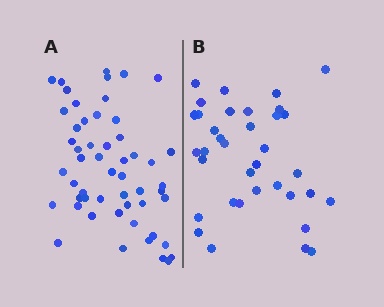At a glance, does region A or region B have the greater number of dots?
Region A (the left region) has more dots.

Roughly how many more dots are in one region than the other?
Region A has approximately 15 more dots than region B.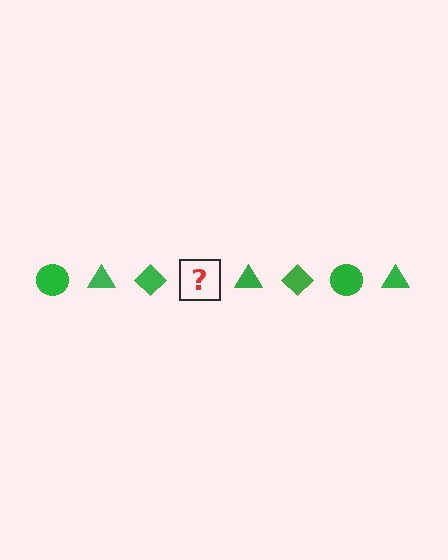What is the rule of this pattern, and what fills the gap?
The rule is that the pattern cycles through circle, triangle, diamond shapes in green. The gap should be filled with a green circle.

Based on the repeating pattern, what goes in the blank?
The blank should be a green circle.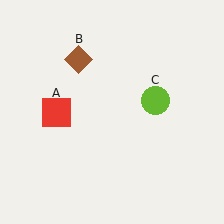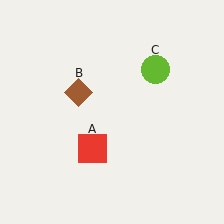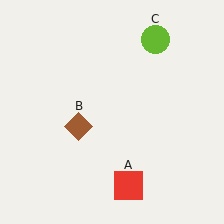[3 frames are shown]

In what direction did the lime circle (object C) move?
The lime circle (object C) moved up.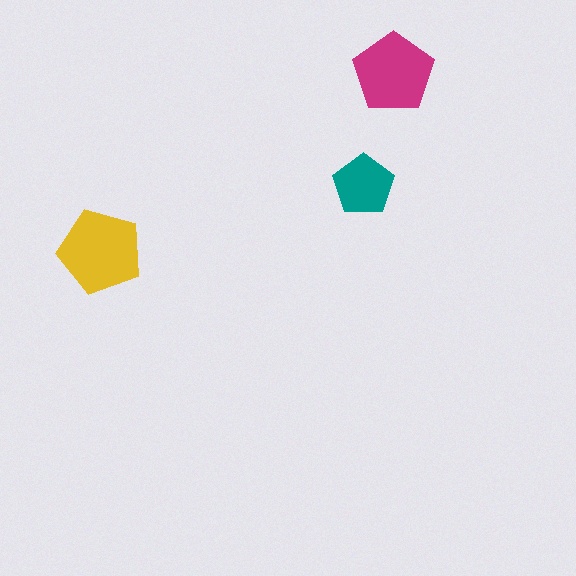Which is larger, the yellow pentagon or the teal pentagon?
The yellow one.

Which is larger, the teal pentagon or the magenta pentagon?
The magenta one.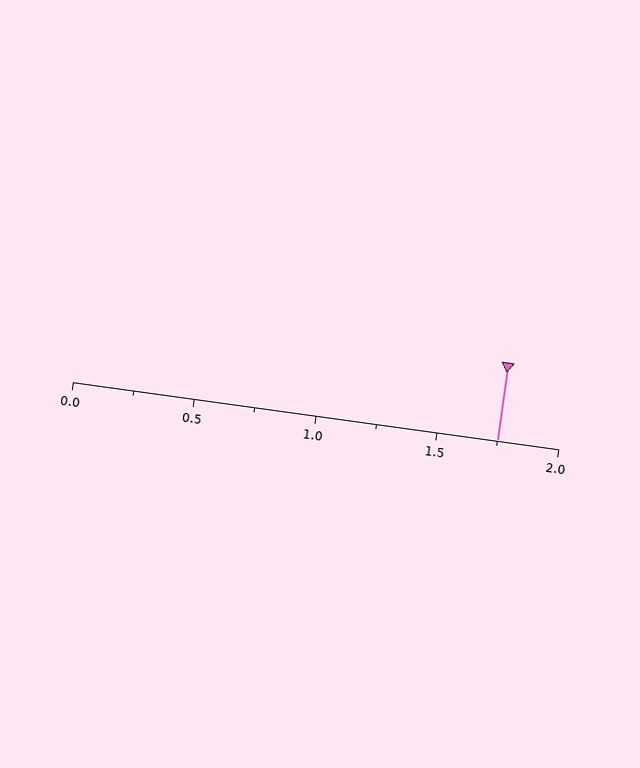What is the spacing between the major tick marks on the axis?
The major ticks are spaced 0.5 apart.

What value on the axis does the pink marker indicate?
The marker indicates approximately 1.75.